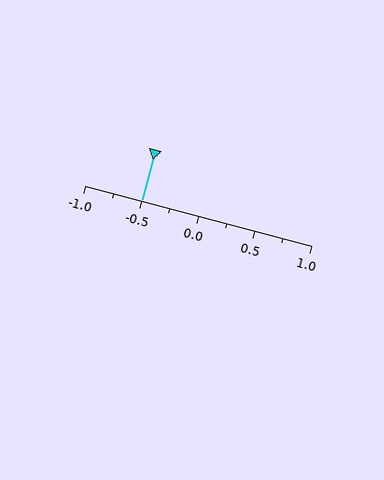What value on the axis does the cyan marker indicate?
The marker indicates approximately -0.5.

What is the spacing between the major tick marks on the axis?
The major ticks are spaced 0.5 apart.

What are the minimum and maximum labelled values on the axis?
The axis runs from -1.0 to 1.0.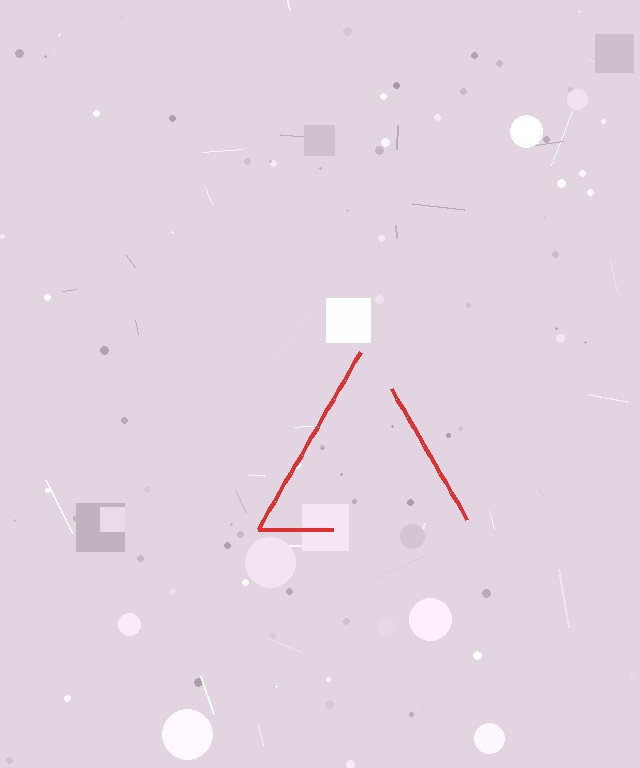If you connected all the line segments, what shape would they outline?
They would outline a triangle.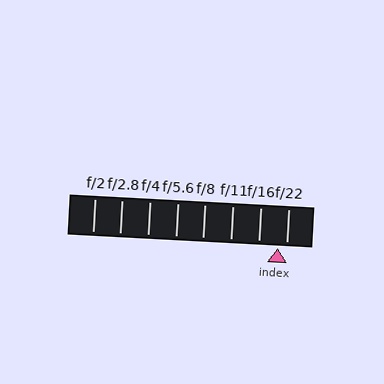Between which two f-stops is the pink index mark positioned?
The index mark is between f/16 and f/22.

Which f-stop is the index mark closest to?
The index mark is closest to f/22.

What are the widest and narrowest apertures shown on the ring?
The widest aperture shown is f/2 and the narrowest is f/22.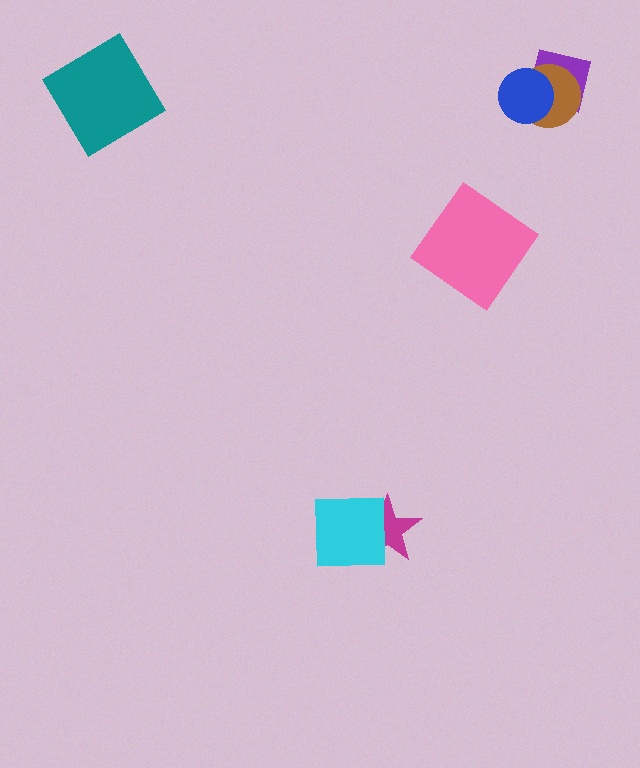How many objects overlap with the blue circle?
2 objects overlap with the blue circle.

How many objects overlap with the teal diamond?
0 objects overlap with the teal diamond.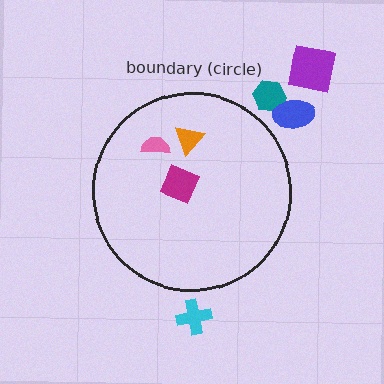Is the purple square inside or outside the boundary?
Outside.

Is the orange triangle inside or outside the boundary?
Inside.